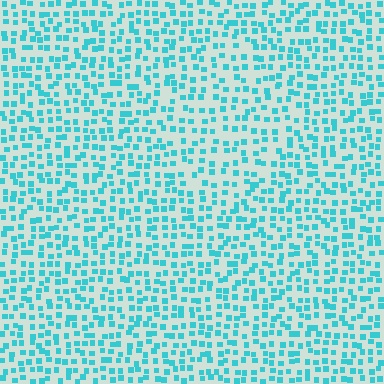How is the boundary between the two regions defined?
The boundary is defined by a change in element density (approximately 1.4x ratio). All elements are the same color, size, and shape.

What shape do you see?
I see a diamond.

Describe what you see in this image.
The image contains small cyan elements arranged at two different densities. A diamond-shaped region is visible where the elements are less densely packed than the surrounding area.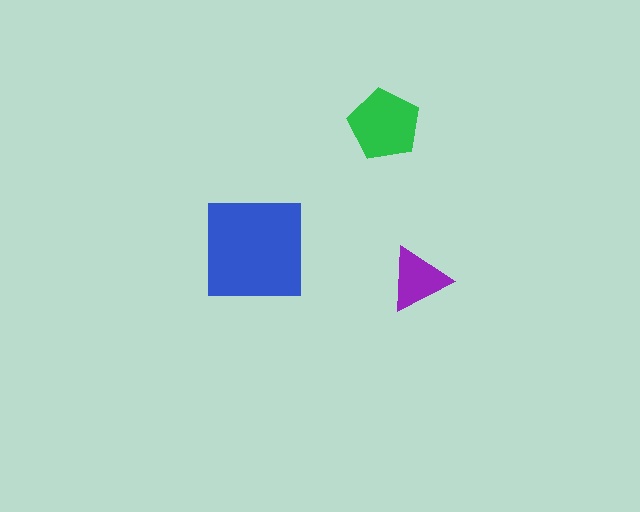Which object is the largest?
The blue square.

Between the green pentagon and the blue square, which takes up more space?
The blue square.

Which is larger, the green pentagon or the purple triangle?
The green pentagon.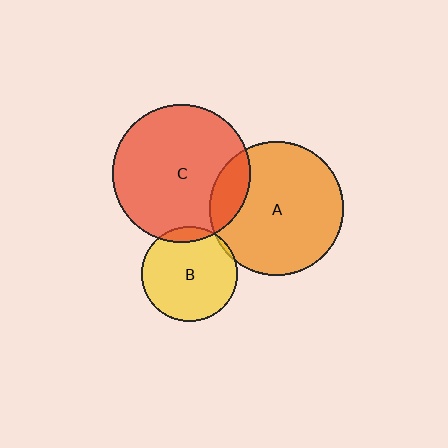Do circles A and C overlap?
Yes.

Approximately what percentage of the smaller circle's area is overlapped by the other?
Approximately 15%.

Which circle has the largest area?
Circle C (red).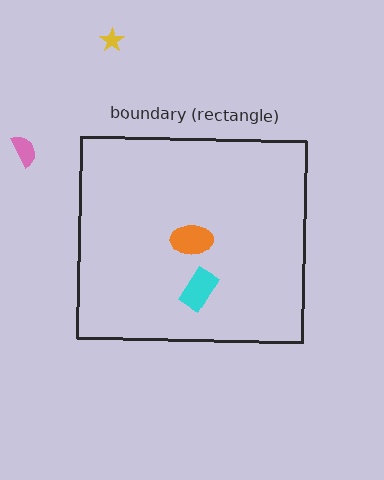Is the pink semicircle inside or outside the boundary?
Outside.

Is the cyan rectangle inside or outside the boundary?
Inside.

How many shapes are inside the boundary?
2 inside, 2 outside.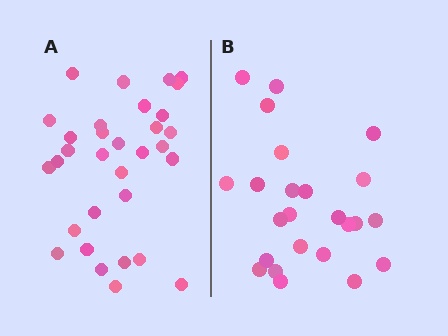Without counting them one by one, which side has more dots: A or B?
Region A (the left region) has more dots.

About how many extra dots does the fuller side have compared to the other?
Region A has roughly 8 or so more dots than region B.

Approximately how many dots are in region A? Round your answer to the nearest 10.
About 30 dots. (The exact count is 32, which rounds to 30.)